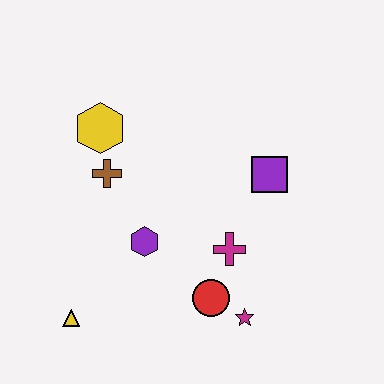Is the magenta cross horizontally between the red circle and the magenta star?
Yes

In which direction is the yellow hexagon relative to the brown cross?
The yellow hexagon is above the brown cross.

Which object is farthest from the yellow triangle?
The purple square is farthest from the yellow triangle.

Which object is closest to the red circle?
The magenta star is closest to the red circle.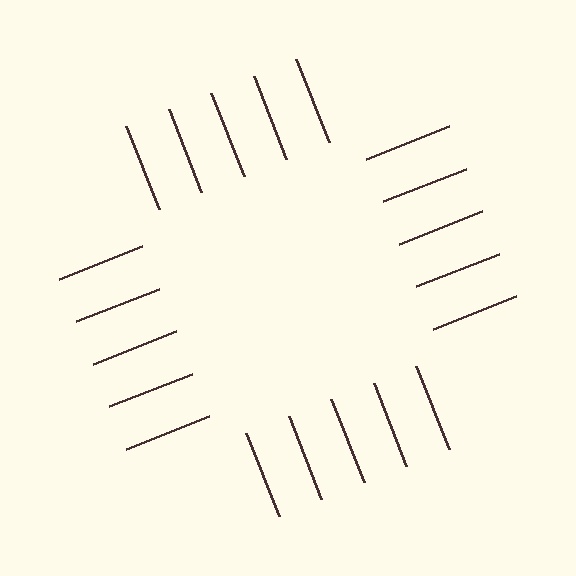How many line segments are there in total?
20 — 5 along each of the 4 edges.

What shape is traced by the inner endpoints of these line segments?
An illusory square — the line segments terminate on its edges but no continuous stroke is drawn.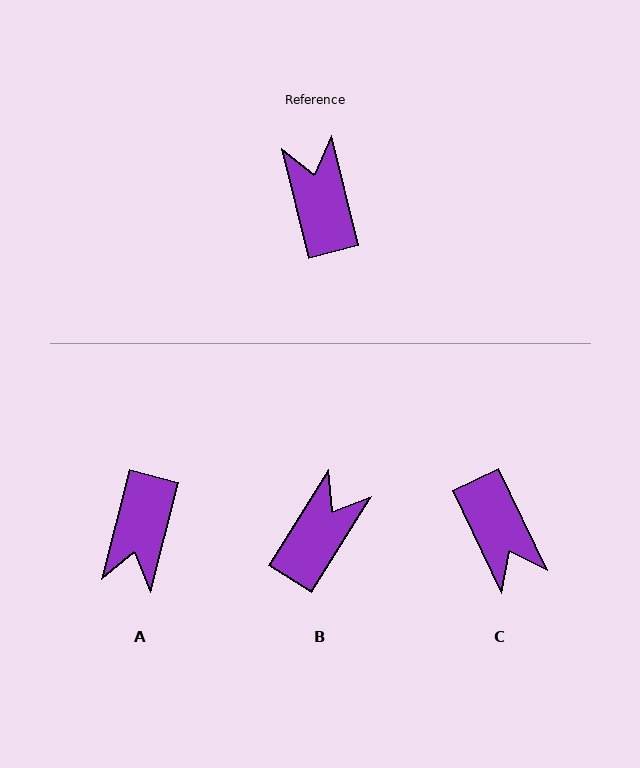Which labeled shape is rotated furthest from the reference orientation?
C, about 168 degrees away.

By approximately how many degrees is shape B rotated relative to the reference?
Approximately 46 degrees clockwise.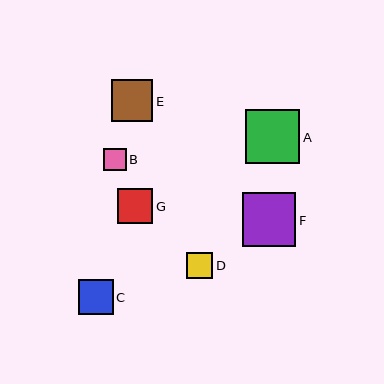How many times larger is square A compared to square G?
Square A is approximately 1.6 times the size of square G.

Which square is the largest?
Square A is the largest with a size of approximately 54 pixels.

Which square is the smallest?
Square B is the smallest with a size of approximately 22 pixels.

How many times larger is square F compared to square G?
Square F is approximately 1.6 times the size of square G.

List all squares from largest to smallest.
From largest to smallest: A, F, E, G, C, D, B.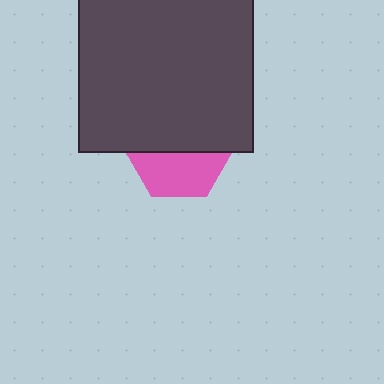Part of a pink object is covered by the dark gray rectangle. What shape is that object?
It is a hexagon.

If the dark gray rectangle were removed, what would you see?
You would see the complete pink hexagon.